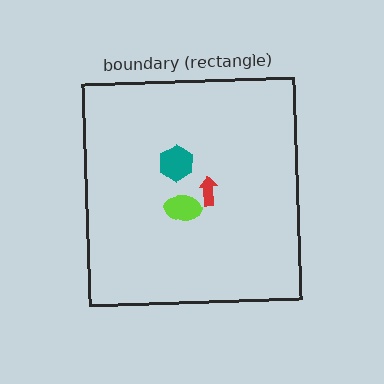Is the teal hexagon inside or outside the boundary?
Inside.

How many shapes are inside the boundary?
3 inside, 0 outside.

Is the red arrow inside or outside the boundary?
Inside.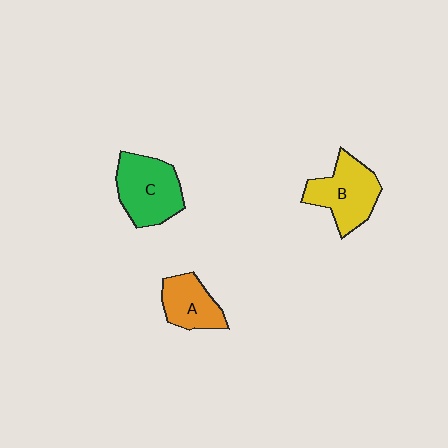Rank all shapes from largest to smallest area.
From largest to smallest: C (green), B (yellow), A (orange).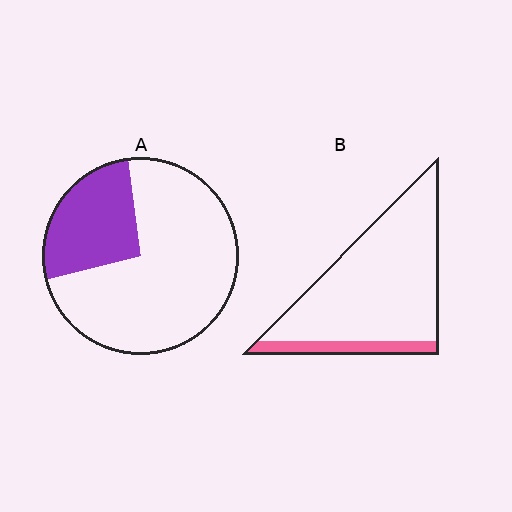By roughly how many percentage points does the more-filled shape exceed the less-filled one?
By roughly 15 percentage points (A over B).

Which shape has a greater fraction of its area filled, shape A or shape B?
Shape A.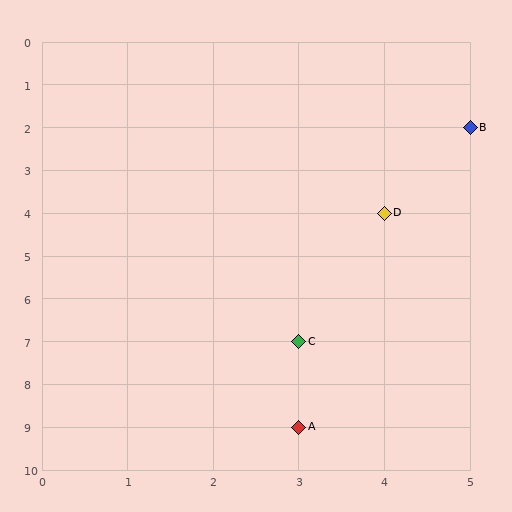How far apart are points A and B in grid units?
Points A and B are 2 columns and 7 rows apart (about 7.3 grid units diagonally).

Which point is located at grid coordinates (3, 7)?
Point C is at (3, 7).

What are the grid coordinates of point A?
Point A is at grid coordinates (3, 9).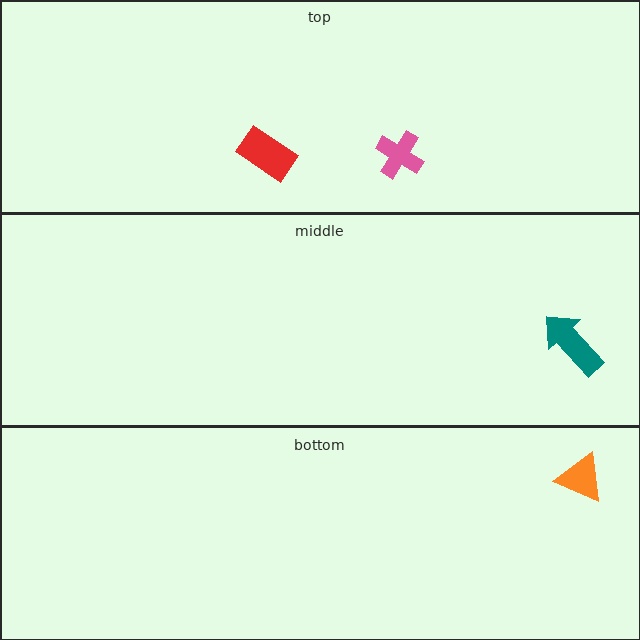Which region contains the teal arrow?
The middle region.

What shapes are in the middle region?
The teal arrow.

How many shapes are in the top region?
2.